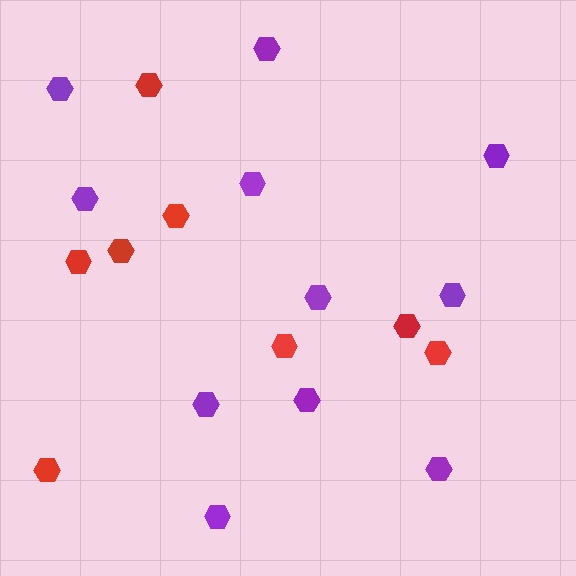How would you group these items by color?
There are 2 groups: one group of purple hexagons (11) and one group of red hexagons (8).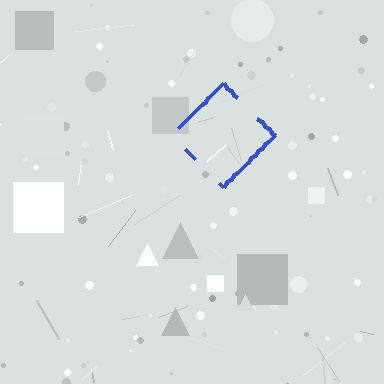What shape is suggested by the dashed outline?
The dashed outline suggests a diamond.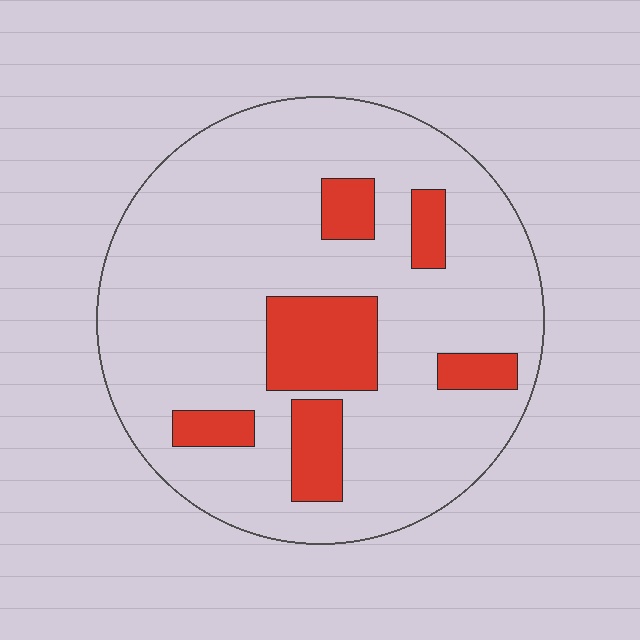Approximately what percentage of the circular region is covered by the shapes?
Approximately 20%.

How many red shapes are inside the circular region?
6.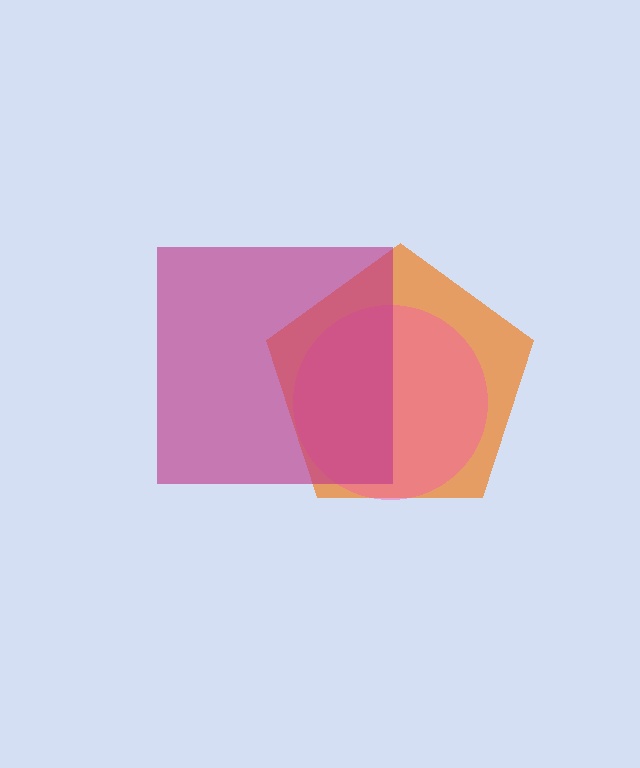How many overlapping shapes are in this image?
There are 3 overlapping shapes in the image.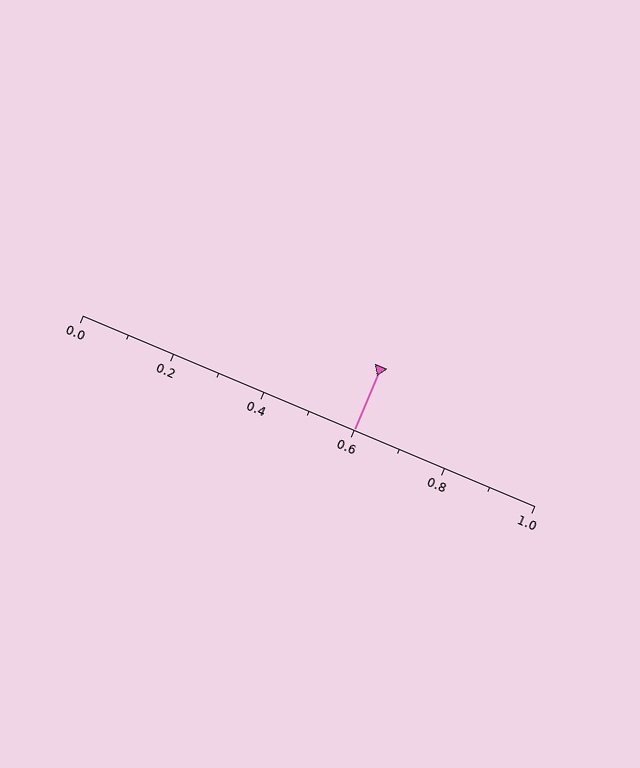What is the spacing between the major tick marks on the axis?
The major ticks are spaced 0.2 apart.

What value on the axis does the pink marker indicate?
The marker indicates approximately 0.6.